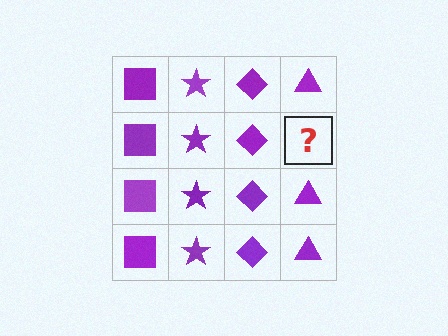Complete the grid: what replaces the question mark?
The question mark should be replaced with a purple triangle.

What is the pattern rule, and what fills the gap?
The rule is that each column has a consistent shape. The gap should be filled with a purple triangle.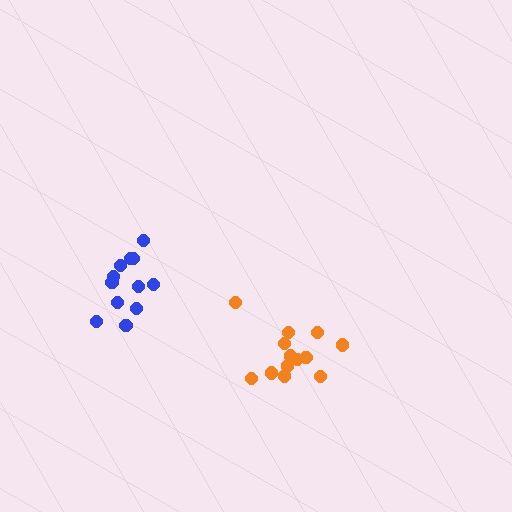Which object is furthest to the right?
The orange cluster is rightmost.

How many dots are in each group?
Group 1: 13 dots, Group 2: 12 dots (25 total).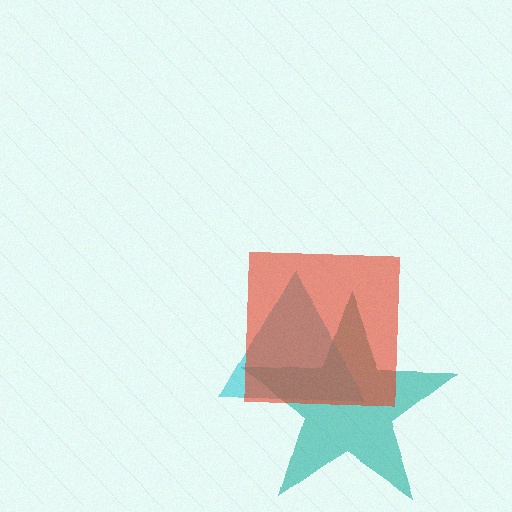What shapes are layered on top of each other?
The layered shapes are: a teal star, a cyan triangle, a red square.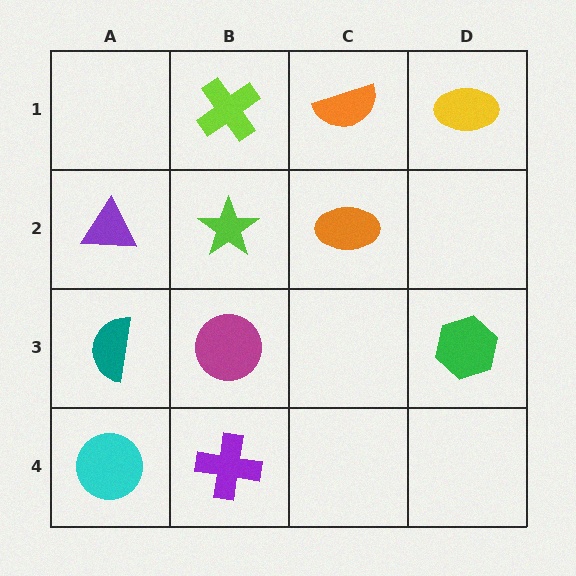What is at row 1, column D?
A yellow ellipse.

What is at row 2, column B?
A lime star.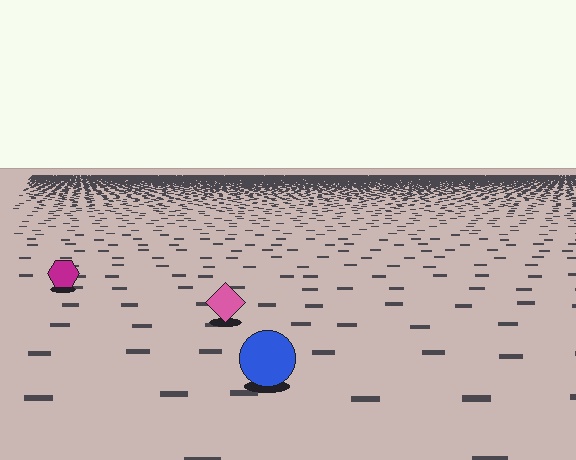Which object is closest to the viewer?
The blue circle is closest. The texture marks near it are larger and more spread out.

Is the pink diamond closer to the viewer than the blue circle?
No. The blue circle is closer — you can tell from the texture gradient: the ground texture is coarser near it.